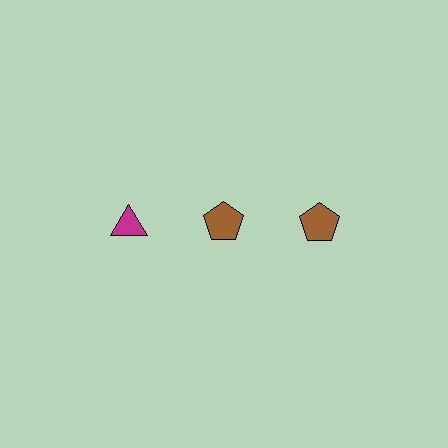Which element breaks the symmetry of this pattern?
The magenta triangle in the top row, leftmost column breaks the symmetry. All other shapes are brown pentagons.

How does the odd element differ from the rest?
It differs in both color (magenta instead of brown) and shape (triangle instead of pentagon).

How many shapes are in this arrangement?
There are 3 shapes arranged in a grid pattern.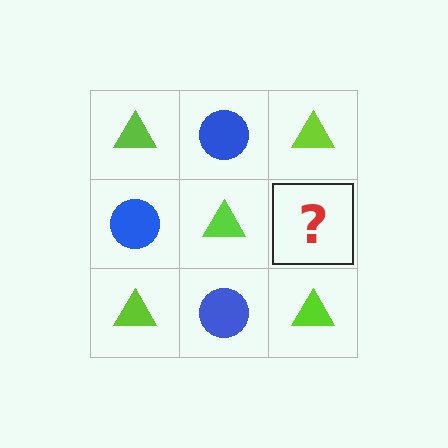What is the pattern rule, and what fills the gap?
The rule is that it alternates lime triangle and blue circle in a checkerboard pattern. The gap should be filled with a blue circle.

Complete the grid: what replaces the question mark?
The question mark should be replaced with a blue circle.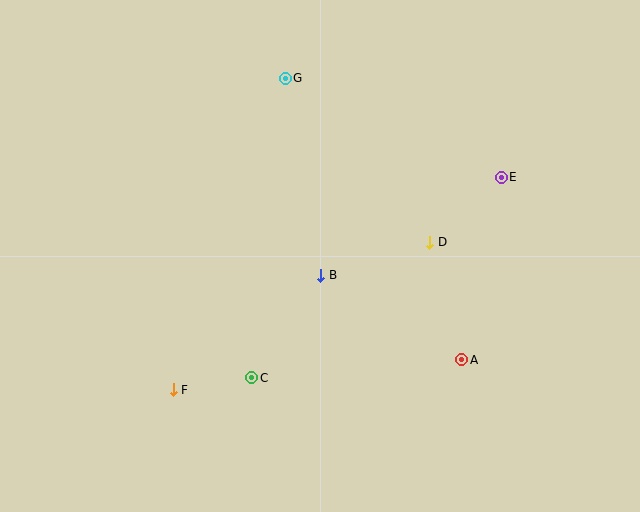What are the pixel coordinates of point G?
Point G is at (285, 78).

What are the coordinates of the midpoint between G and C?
The midpoint between G and C is at (269, 228).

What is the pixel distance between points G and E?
The distance between G and E is 238 pixels.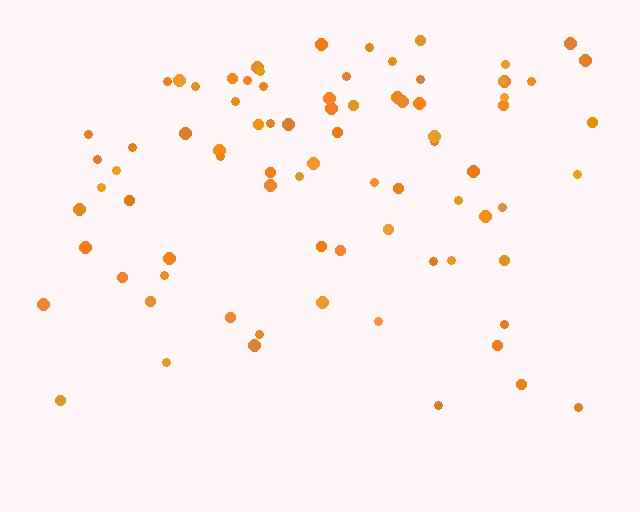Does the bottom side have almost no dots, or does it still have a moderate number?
Still a moderate number, just noticeably fewer than the top.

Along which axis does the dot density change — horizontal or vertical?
Vertical.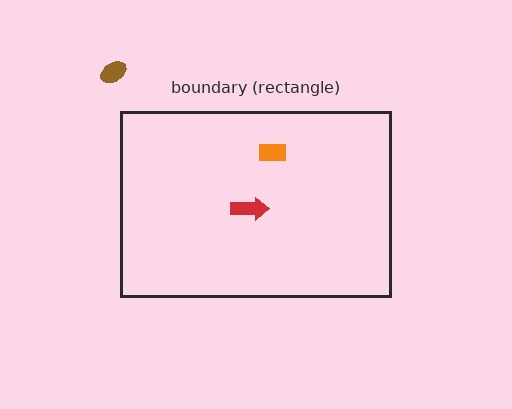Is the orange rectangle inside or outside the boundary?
Inside.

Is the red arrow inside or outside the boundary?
Inside.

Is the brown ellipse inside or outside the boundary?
Outside.